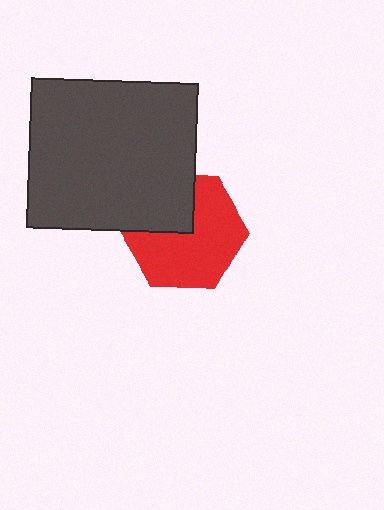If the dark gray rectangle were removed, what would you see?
You would see the complete red hexagon.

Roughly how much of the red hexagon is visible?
Most of it is visible (roughly 69%).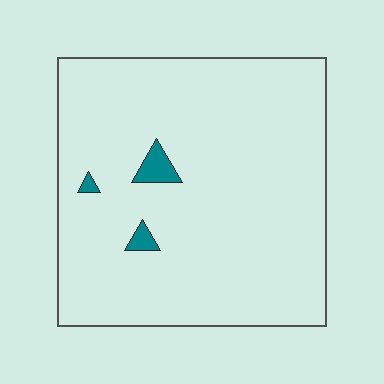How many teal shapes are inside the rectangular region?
3.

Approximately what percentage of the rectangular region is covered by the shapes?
Approximately 5%.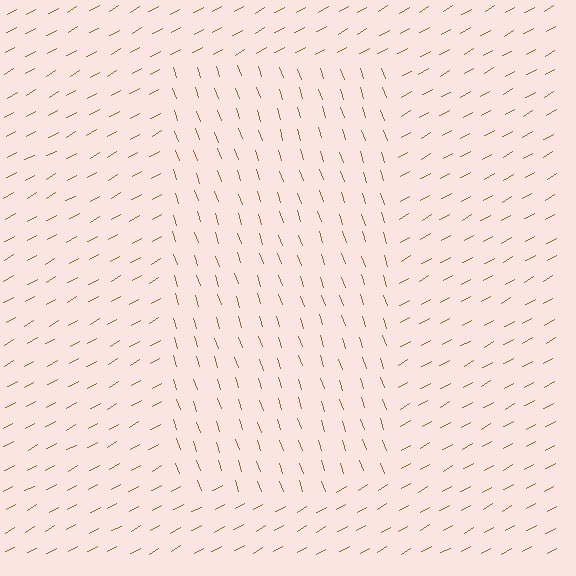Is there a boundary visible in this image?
Yes, there is a texture boundary formed by a change in line orientation.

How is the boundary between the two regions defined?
The boundary is defined purely by a change in line orientation (approximately 79 degrees difference). All lines are the same color and thickness.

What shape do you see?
I see a rectangle.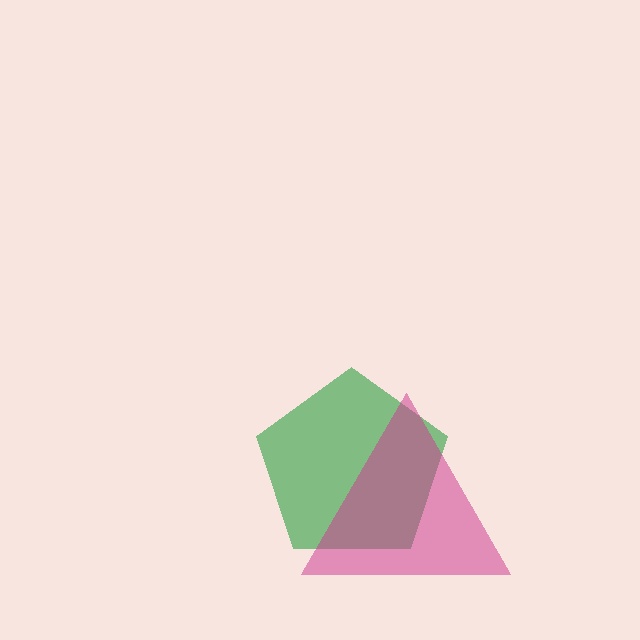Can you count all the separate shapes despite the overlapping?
Yes, there are 2 separate shapes.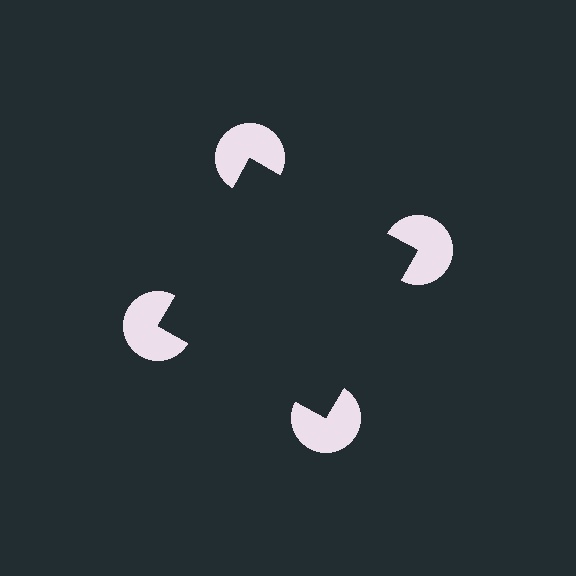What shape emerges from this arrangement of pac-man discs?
An illusory square — its edges are inferred from the aligned wedge cuts in the pac-man discs, not physically drawn.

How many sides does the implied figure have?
4 sides.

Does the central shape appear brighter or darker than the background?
It typically appears slightly darker than the background, even though no actual brightness change is drawn.